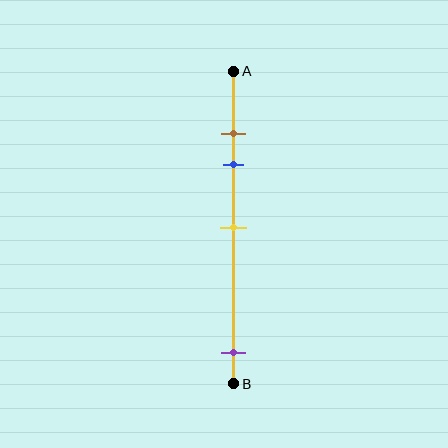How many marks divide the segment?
There are 4 marks dividing the segment.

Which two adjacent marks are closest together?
The brown and blue marks are the closest adjacent pair.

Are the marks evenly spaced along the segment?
No, the marks are not evenly spaced.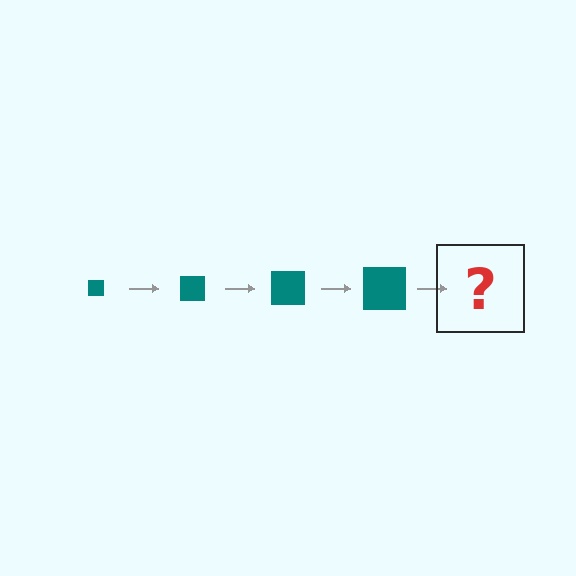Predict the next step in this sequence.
The next step is a teal square, larger than the previous one.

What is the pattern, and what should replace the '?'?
The pattern is that the square gets progressively larger each step. The '?' should be a teal square, larger than the previous one.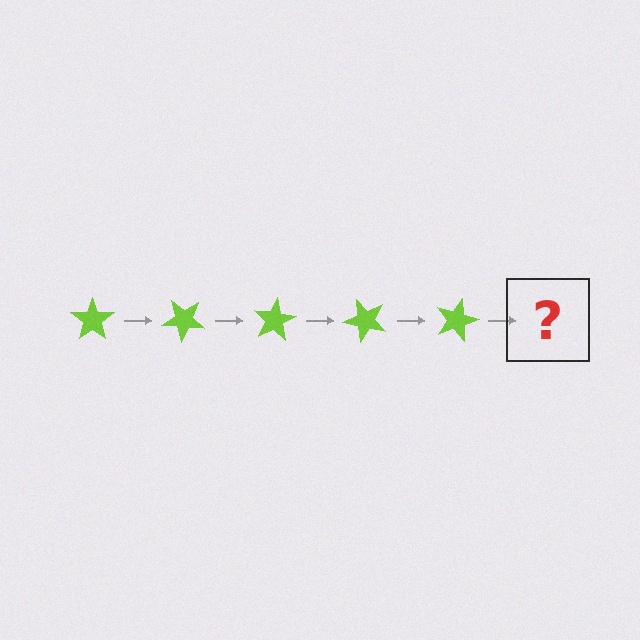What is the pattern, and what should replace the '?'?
The pattern is that the star rotates 40 degrees each step. The '?' should be a lime star rotated 200 degrees.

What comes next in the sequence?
The next element should be a lime star rotated 200 degrees.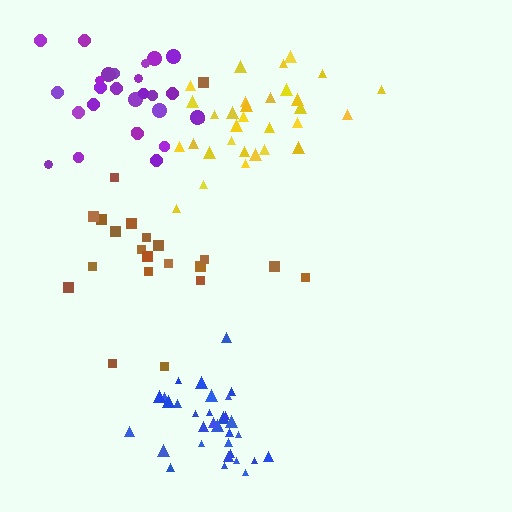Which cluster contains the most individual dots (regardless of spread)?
Blue (32).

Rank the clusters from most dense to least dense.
blue, purple, yellow, brown.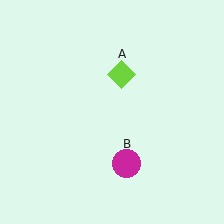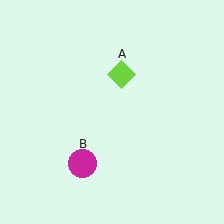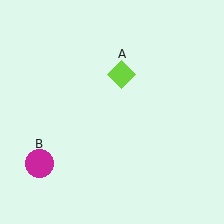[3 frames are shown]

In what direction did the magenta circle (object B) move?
The magenta circle (object B) moved left.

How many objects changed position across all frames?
1 object changed position: magenta circle (object B).